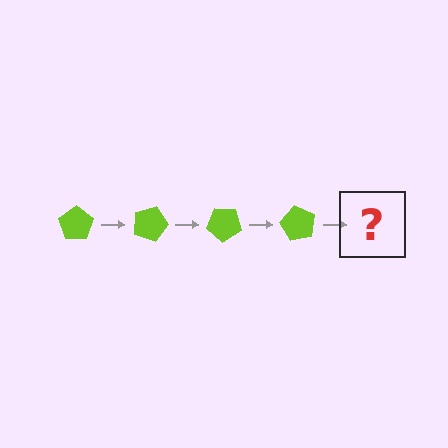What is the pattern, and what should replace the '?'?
The pattern is that the pentagon rotates 20 degrees each step. The '?' should be a lime pentagon rotated 80 degrees.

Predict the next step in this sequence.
The next step is a lime pentagon rotated 80 degrees.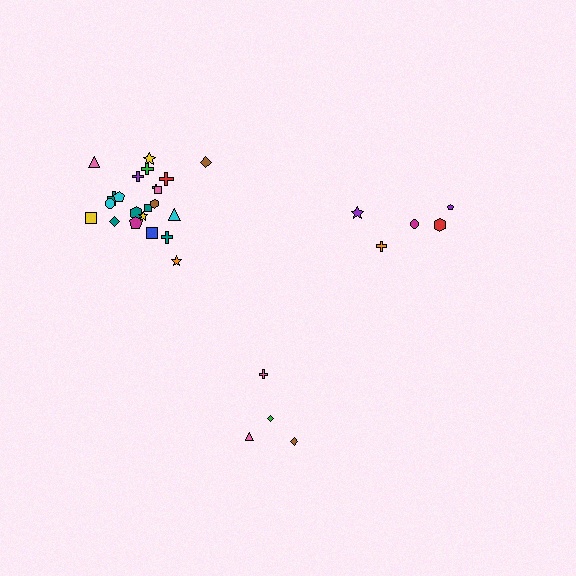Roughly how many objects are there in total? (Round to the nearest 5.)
Roughly 30 objects in total.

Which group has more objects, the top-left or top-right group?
The top-left group.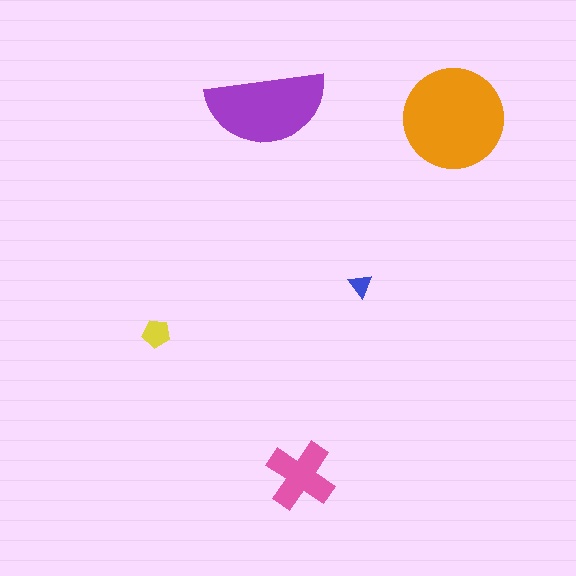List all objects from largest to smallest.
The orange circle, the purple semicircle, the pink cross, the yellow pentagon, the blue triangle.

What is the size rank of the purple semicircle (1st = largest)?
2nd.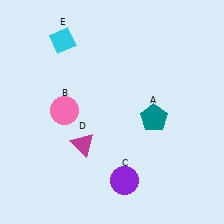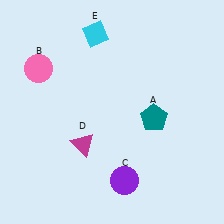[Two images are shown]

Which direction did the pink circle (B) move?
The pink circle (B) moved up.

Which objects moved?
The objects that moved are: the pink circle (B), the cyan diamond (E).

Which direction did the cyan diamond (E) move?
The cyan diamond (E) moved right.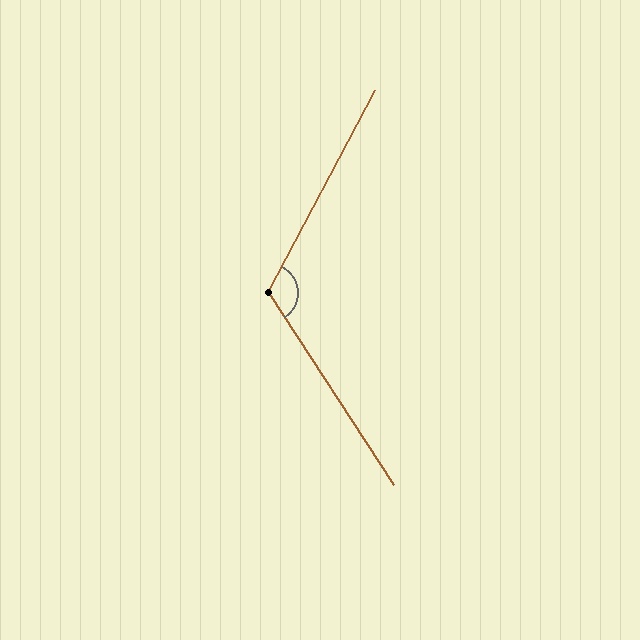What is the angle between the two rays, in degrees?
Approximately 119 degrees.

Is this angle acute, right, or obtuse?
It is obtuse.